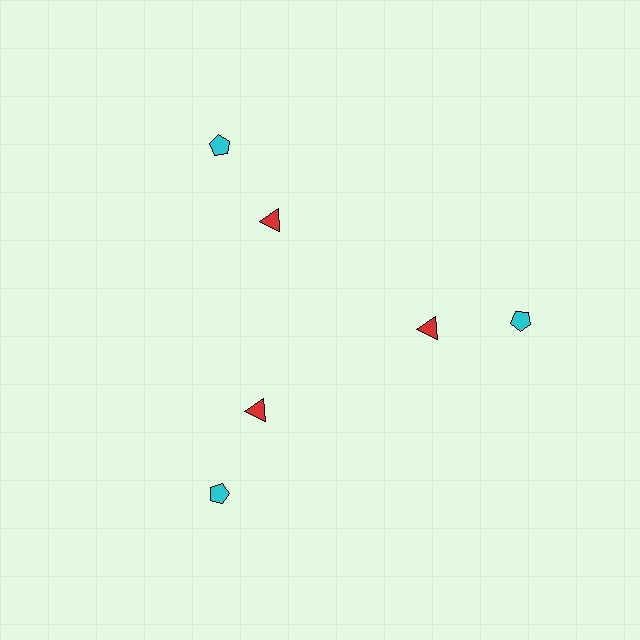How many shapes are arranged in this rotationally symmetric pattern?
There are 6 shapes, arranged in 3 groups of 2.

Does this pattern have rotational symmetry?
Yes, this pattern has 3-fold rotational symmetry. It looks the same after rotating 120 degrees around the center.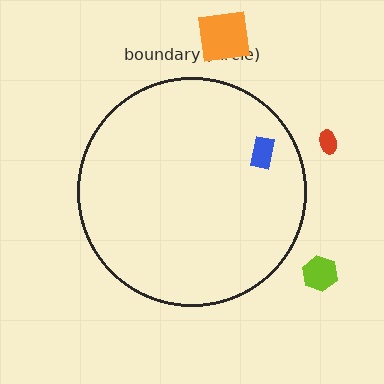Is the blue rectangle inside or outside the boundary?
Inside.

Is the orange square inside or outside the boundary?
Outside.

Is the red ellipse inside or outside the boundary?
Outside.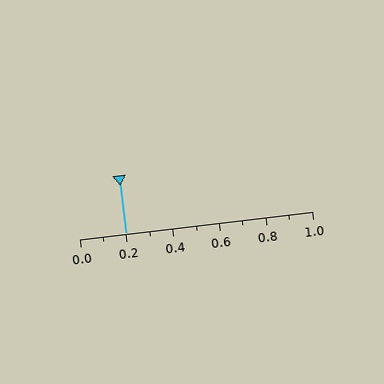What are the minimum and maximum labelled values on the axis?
The axis runs from 0.0 to 1.0.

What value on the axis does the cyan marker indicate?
The marker indicates approximately 0.2.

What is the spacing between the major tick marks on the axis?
The major ticks are spaced 0.2 apart.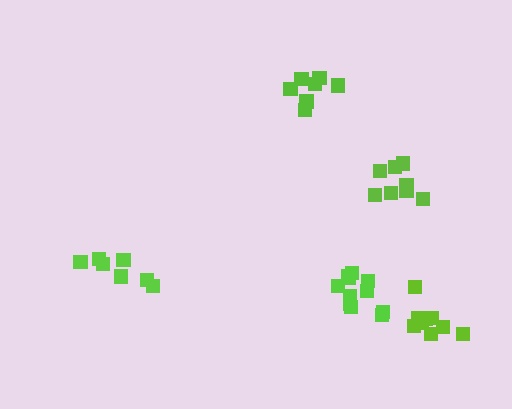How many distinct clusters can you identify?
There are 5 distinct clusters.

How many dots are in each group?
Group 1: 7 dots, Group 2: 11 dots, Group 3: 8 dots, Group 4: 7 dots, Group 5: 9 dots (42 total).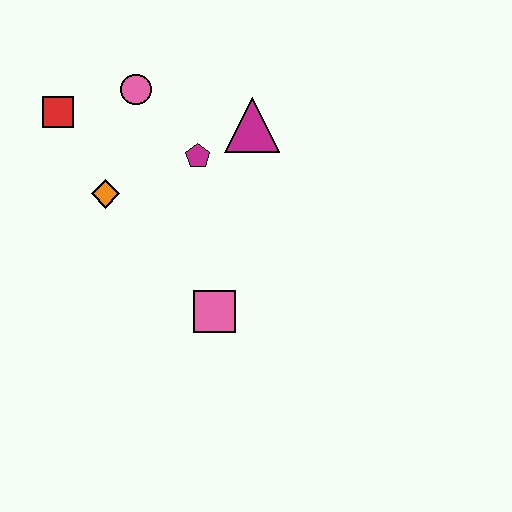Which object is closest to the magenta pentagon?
The magenta triangle is closest to the magenta pentagon.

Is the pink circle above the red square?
Yes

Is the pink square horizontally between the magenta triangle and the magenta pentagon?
Yes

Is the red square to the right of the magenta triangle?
No